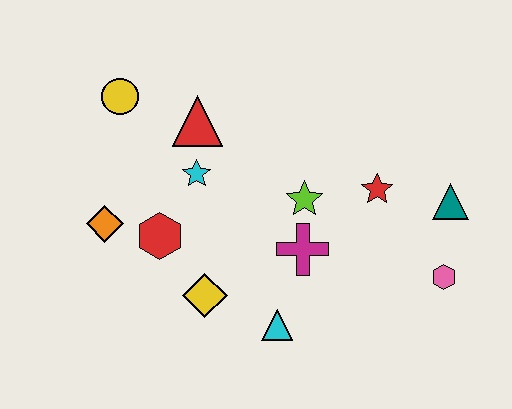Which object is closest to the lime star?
The magenta cross is closest to the lime star.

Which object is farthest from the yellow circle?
The pink hexagon is farthest from the yellow circle.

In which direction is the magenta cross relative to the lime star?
The magenta cross is below the lime star.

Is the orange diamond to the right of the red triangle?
No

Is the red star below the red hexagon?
No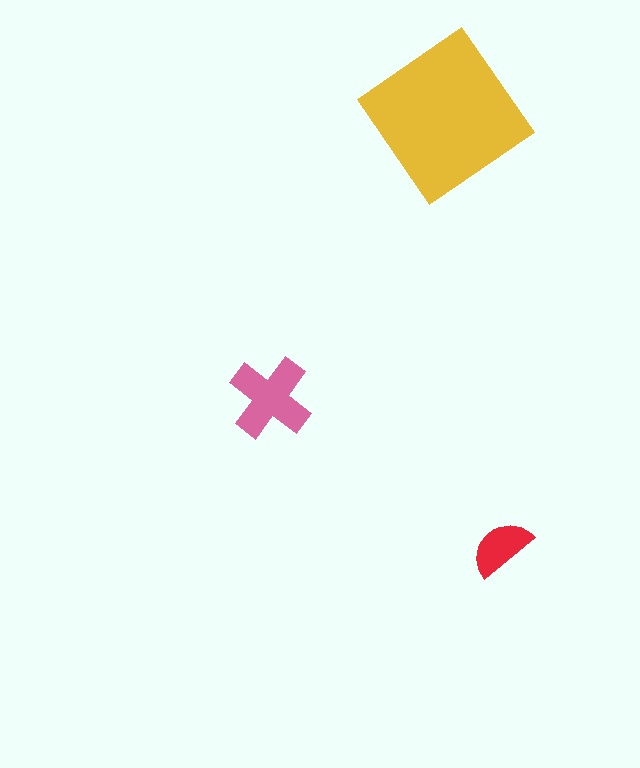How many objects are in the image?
There are 3 objects in the image.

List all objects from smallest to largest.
The red semicircle, the pink cross, the yellow diamond.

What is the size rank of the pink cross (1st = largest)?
2nd.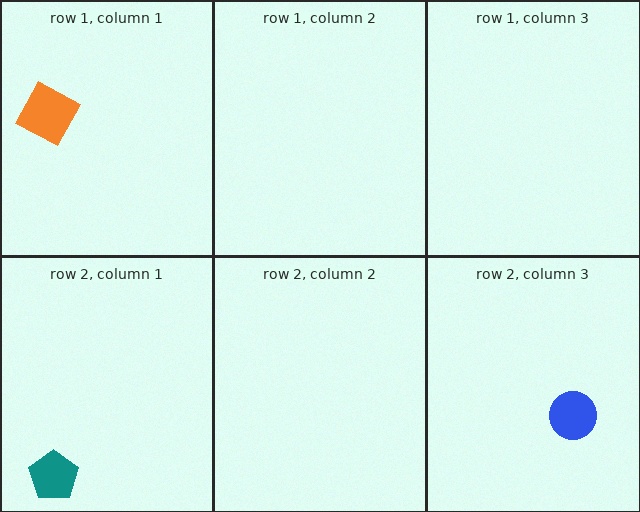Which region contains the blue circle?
The row 2, column 3 region.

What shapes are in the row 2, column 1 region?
The teal pentagon.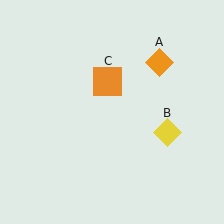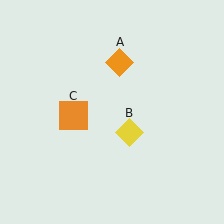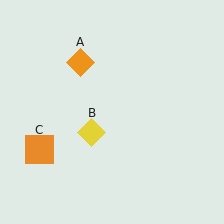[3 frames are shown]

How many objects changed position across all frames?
3 objects changed position: orange diamond (object A), yellow diamond (object B), orange square (object C).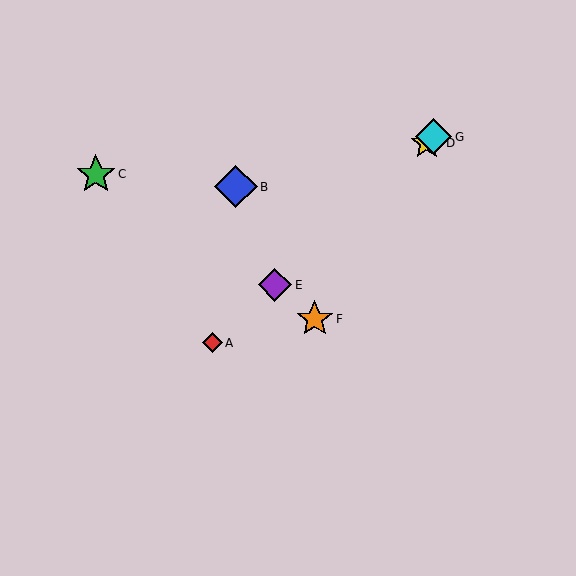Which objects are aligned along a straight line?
Objects A, D, E, G are aligned along a straight line.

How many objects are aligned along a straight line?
4 objects (A, D, E, G) are aligned along a straight line.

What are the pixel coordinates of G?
Object G is at (434, 137).